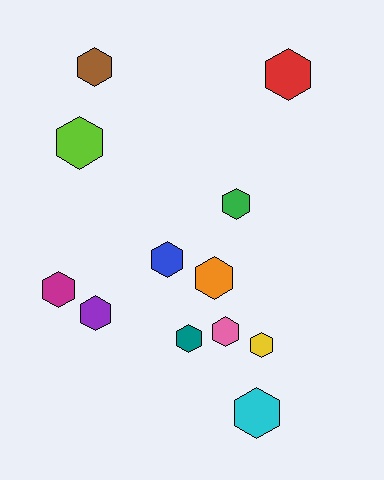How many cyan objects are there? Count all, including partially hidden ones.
There is 1 cyan object.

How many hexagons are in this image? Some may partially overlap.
There are 12 hexagons.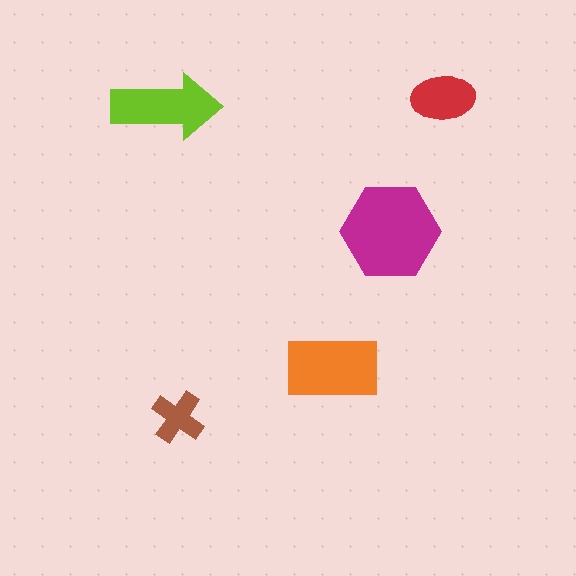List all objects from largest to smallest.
The magenta hexagon, the orange rectangle, the lime arrow, the red ellipse, the brown cross.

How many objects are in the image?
There are 5 objects in the image.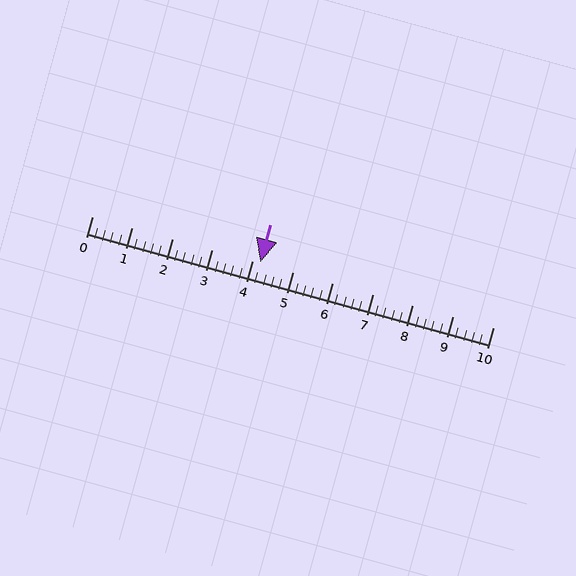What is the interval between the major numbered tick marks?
The major tick marks are spaced 1 units apart.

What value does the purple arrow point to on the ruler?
The purple arrow points to approximately 4.2.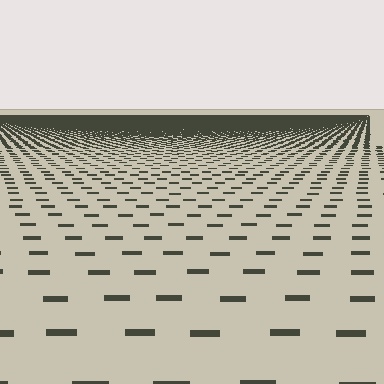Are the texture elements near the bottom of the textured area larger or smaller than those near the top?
Larger. Near the bottom, elements are closer to the viewer and appear at a bigger on-screen size.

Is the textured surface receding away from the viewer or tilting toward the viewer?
The surface is receding away from the viewer. Texture elements get smaller and denser toward the top.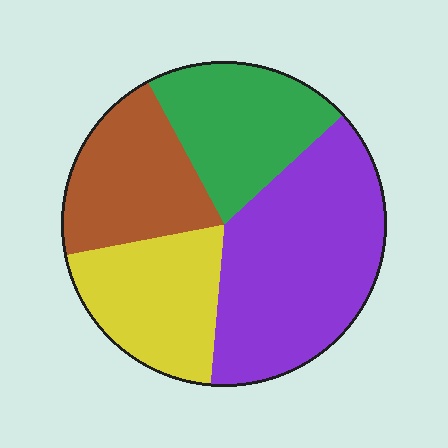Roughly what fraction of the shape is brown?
Brown covers roughly 20% of the shape.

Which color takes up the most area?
Purple, at roughly 40%.